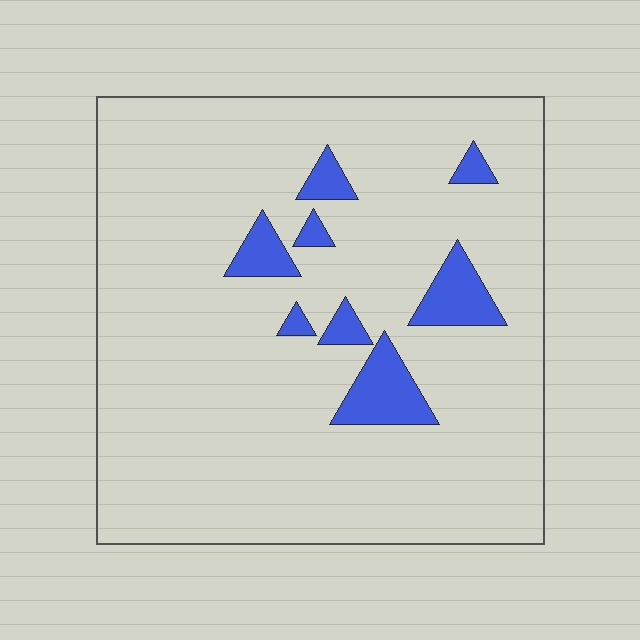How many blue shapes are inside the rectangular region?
8.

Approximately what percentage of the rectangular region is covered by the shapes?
Approximately 10%.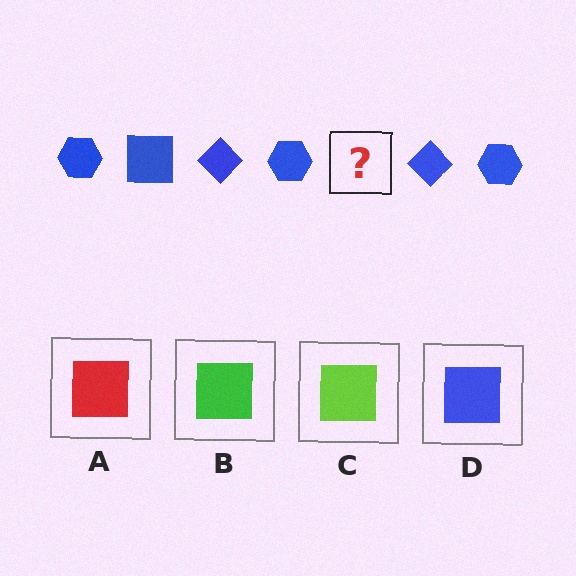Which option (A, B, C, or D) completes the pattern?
D.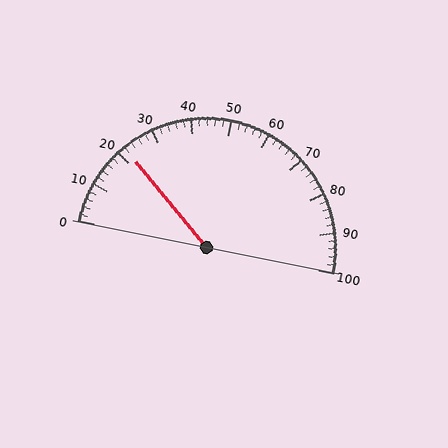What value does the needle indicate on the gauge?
The needle indicates approximately 22.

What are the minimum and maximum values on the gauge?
The gauge ranges from 0 to 100.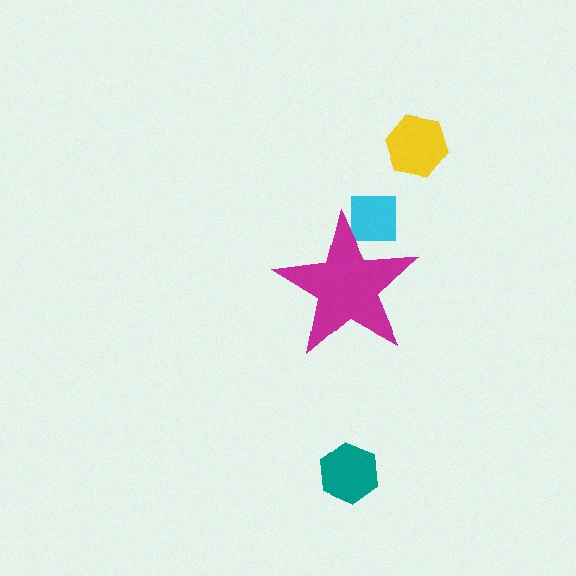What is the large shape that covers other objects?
A magenta star.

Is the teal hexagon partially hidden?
No, the teal hexagon is fully visible.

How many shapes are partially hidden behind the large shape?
1 shape is partially hidden.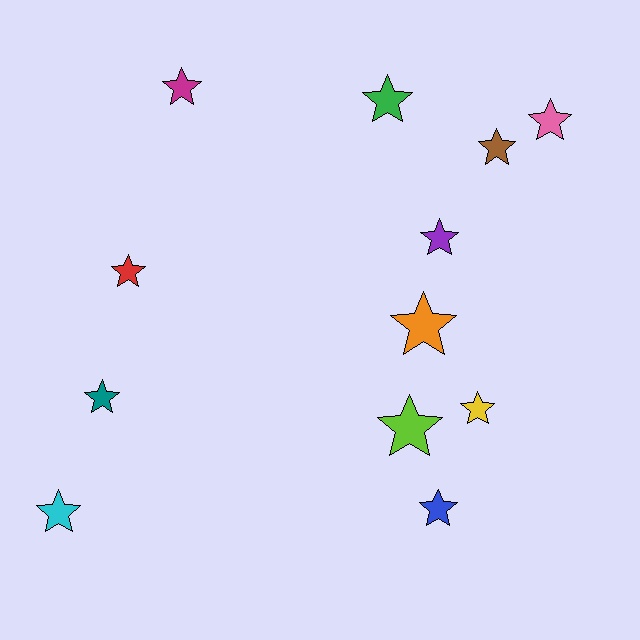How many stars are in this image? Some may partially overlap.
There are 12 stars.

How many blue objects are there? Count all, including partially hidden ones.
There is 1 blue object.